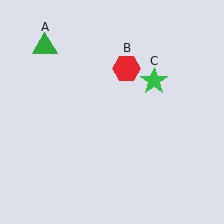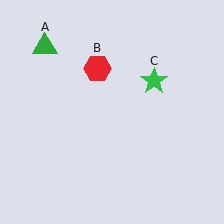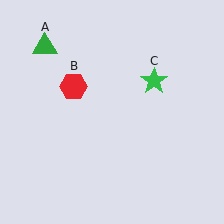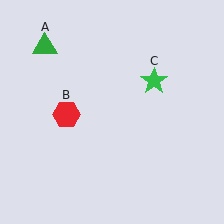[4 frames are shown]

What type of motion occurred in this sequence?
The red hexagon (object B) rotated counterclockwise around the center of the scene.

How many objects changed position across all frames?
1 object changed position: red hexagon (object B).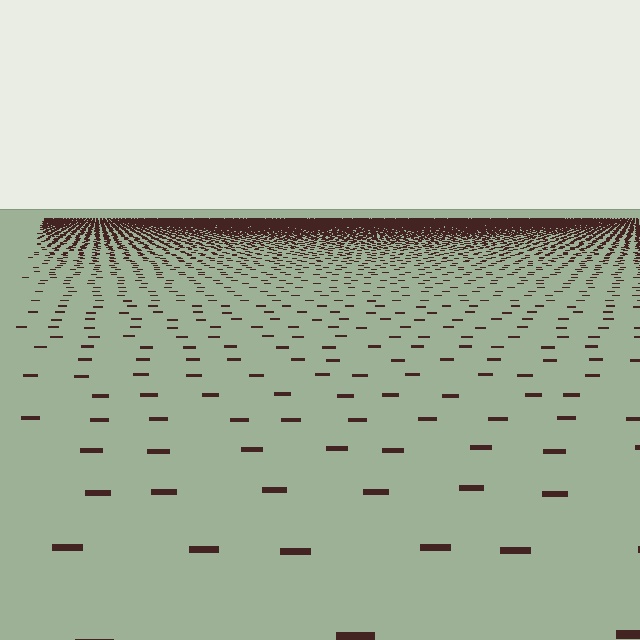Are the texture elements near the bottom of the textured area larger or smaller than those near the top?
Larger. Near the bottom, elements are closer to the viewer and appear at a bigger on-screen size.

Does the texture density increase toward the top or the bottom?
Density increases toward the top.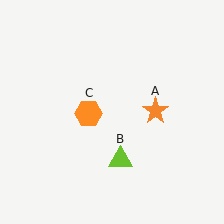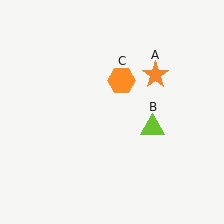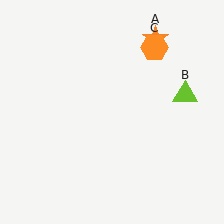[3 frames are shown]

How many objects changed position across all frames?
3 objects changed position: orange star (object A), lime triangle (object B), orange hexagon (object C).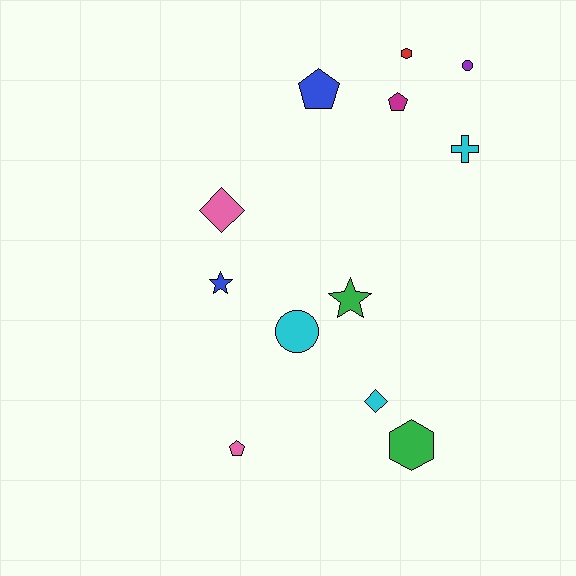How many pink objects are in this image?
There are 2 pink objects.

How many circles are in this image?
There are 2 circles.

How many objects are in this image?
There are 12 objects.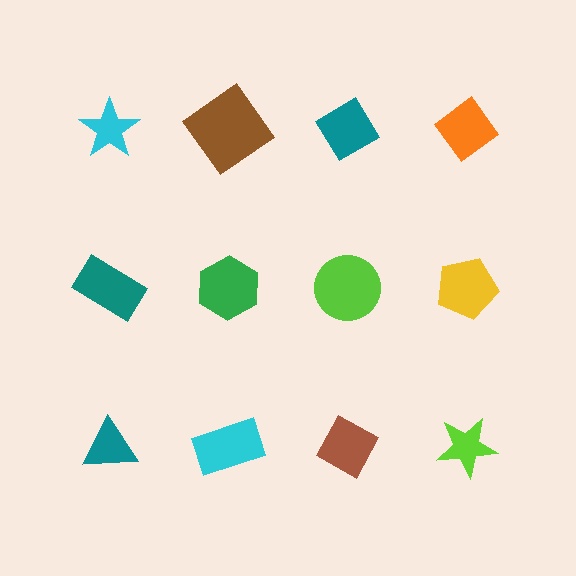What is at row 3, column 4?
A lime star.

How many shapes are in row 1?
4 shapes.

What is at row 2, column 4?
A yellow pentagon.